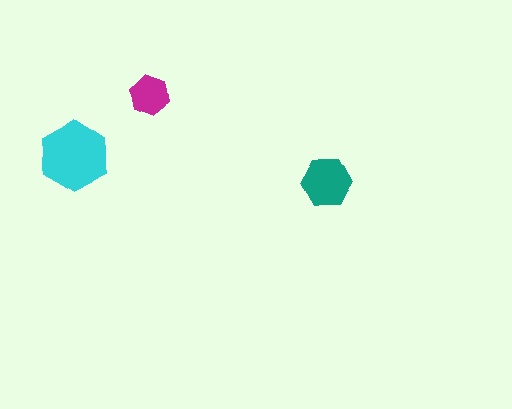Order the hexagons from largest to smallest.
the cyan one, the teal one, the magenta one.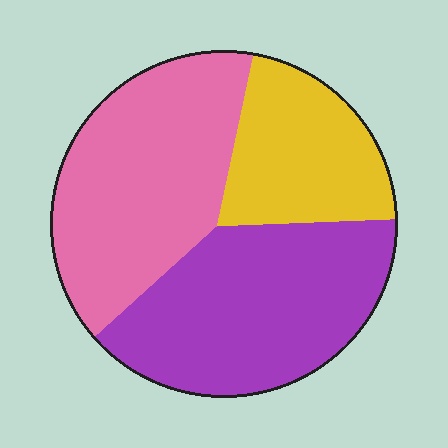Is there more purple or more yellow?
Purple.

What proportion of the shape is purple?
Purple covers 39% of the shape.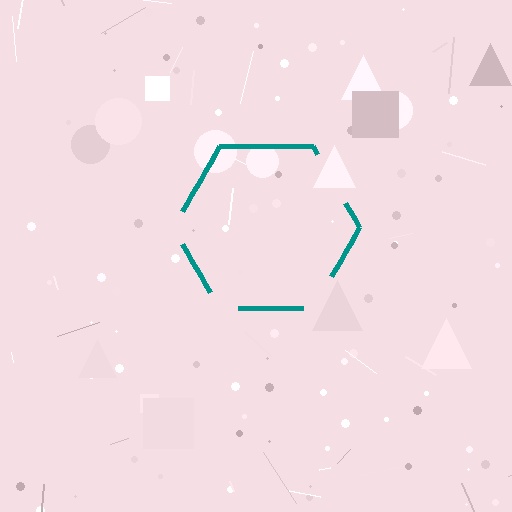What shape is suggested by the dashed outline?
The dashed outline suggests a hexagon.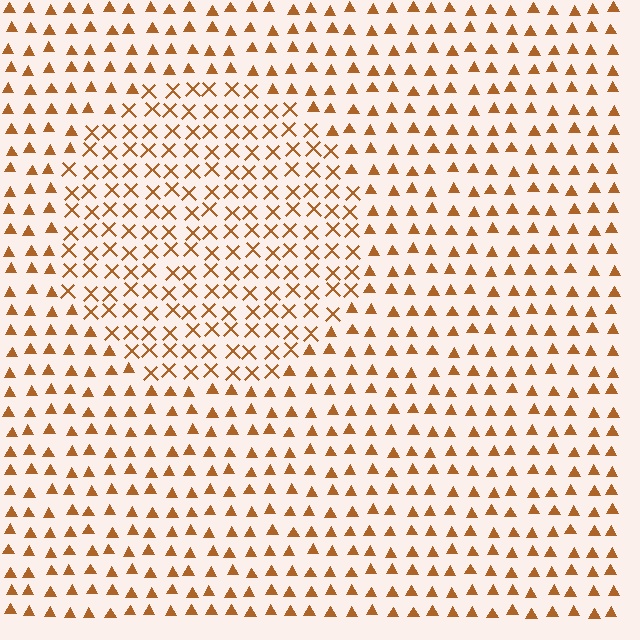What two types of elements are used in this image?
The image uses X marks inside the circle region and triangles outside it.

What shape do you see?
I see a circle.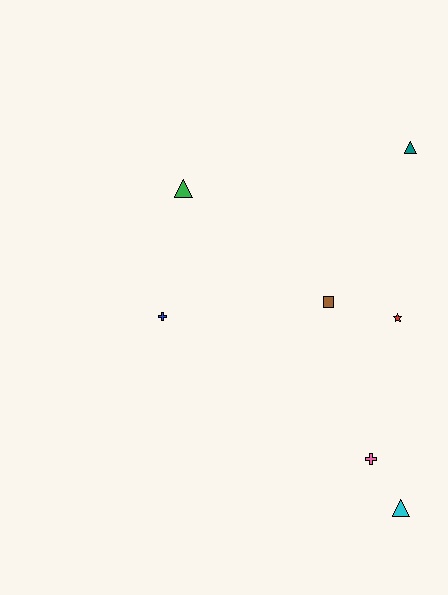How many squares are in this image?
There is 1 square.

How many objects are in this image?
There are 7 objects.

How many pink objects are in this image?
There is 1 pink object.